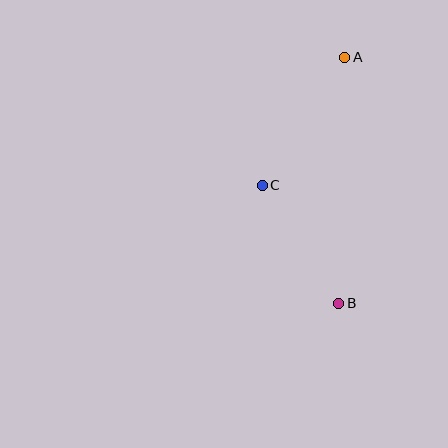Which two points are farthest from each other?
Points A and B are farthest from each other.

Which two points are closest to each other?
Points B and C are closest to each other.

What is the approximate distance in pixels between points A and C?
The distance between A and C is approximately 152 pixels.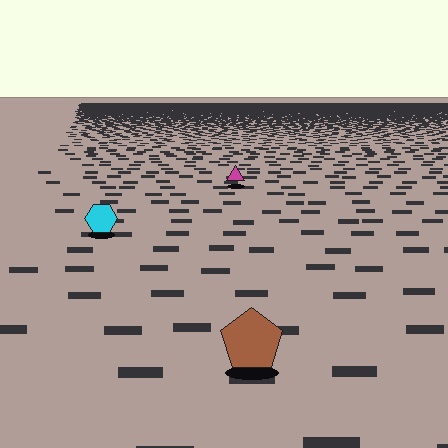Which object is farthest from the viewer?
The magenta triangle is farthest from the viewer. It appears smaller and the ground texture around it is denser.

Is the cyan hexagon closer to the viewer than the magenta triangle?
Yes. The cyan hexagon is closer — you can tell from the texture gradient: the ground texture is coarser near it.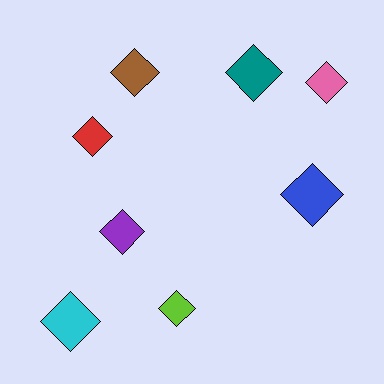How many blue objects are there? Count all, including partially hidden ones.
There is 1 blue object.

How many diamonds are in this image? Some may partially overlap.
There are 8 diamonds.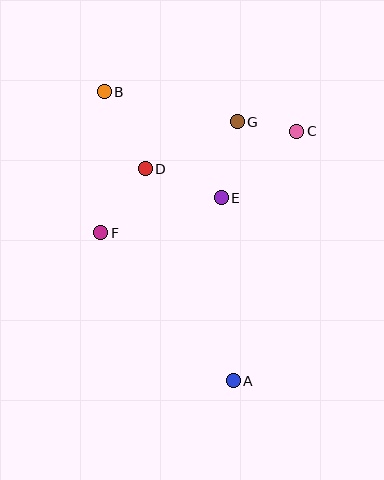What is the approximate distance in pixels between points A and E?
The distance between A and E is approximately 183 pixels.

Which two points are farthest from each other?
Points A and B are farthest from each other.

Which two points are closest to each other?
Points C and G are closest to each other.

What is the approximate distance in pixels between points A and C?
The distance between A and C is approximately 257 pixels.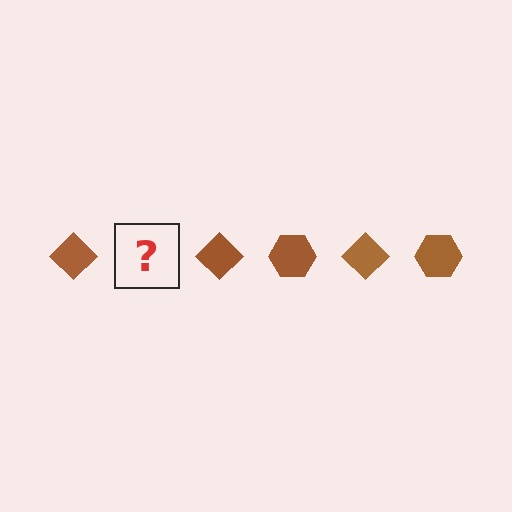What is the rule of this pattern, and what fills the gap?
The rule is that the pattern cycles through diamond, hexagon shapes in brown. The gap should be filled with a brown hexagon.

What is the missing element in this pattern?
The missing element is a brown hexagon.